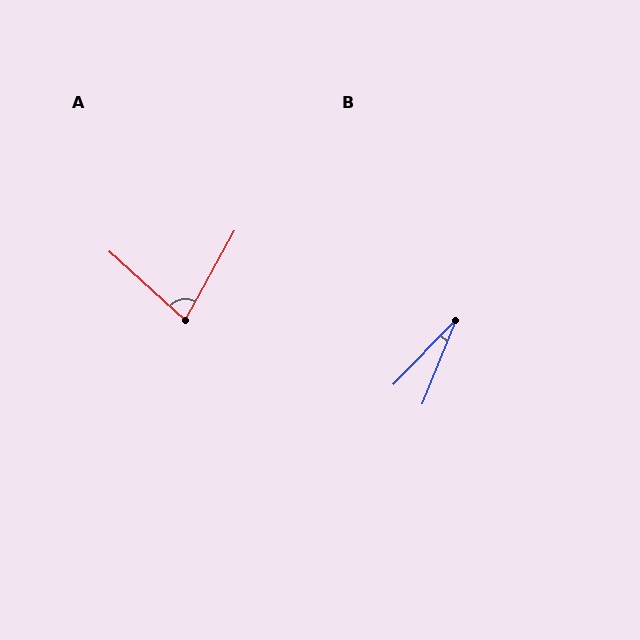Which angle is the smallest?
B, at approximately 22 degrees.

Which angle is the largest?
A, at approximately 77 degrees.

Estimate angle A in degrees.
Approximately 77 degrees.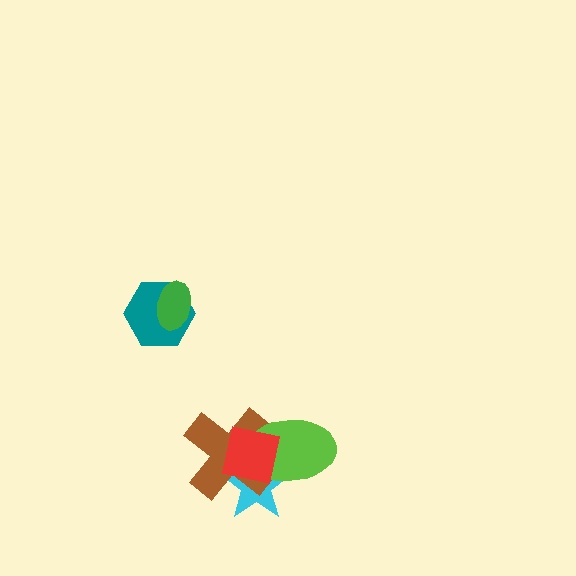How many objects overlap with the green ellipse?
1 object overlaps with the green ellipse.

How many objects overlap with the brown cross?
3 objects overlap with the brown cross.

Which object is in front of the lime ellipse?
The red square is in front of the lime ellipse.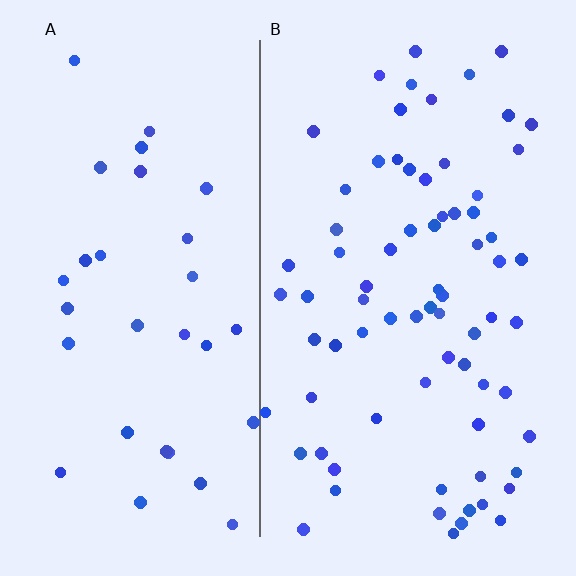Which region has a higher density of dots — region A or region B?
B (the right).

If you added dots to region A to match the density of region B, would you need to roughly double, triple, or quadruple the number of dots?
Approximately double.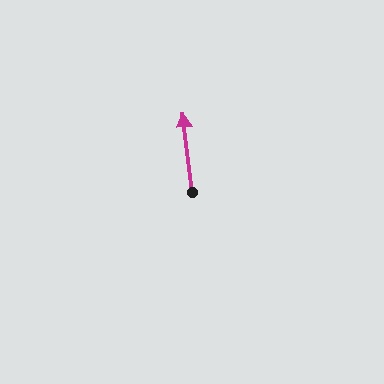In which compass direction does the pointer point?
North.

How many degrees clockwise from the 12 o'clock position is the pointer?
Approximately 353 degrees.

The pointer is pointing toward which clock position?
Roughly 12 o'clock.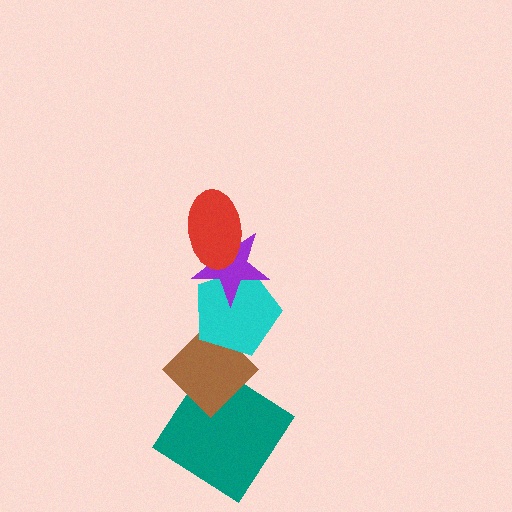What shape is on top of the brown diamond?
The cyan pentagon is on top of the brown diamond.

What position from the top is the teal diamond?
The teal diamond is 5th from the top.